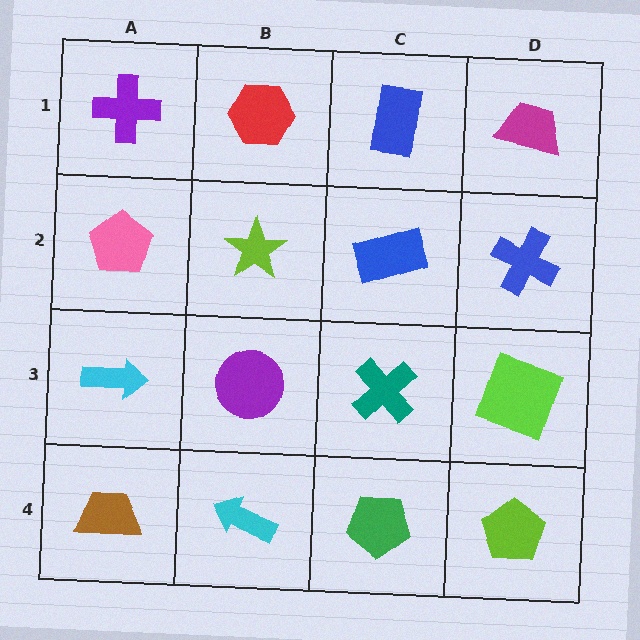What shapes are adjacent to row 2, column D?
A magenta trapezoid (row 1, column D), a lime square (row 3, column D), a blue rectangle (row 2, column C).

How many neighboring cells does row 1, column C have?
3.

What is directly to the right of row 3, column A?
A purple circle.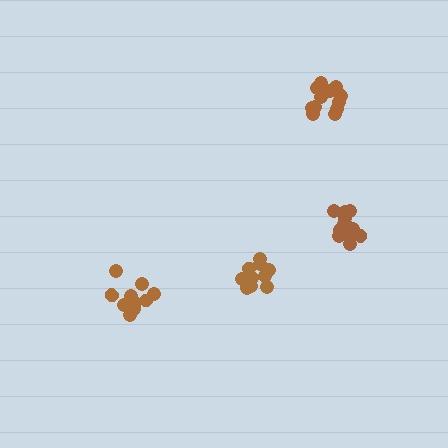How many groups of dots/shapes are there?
There are 4 groups.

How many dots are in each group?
Group 1: 13 dots, Group 2: 15 dots, Group 3: 10 dots, Group 4: 14 dots (52 total).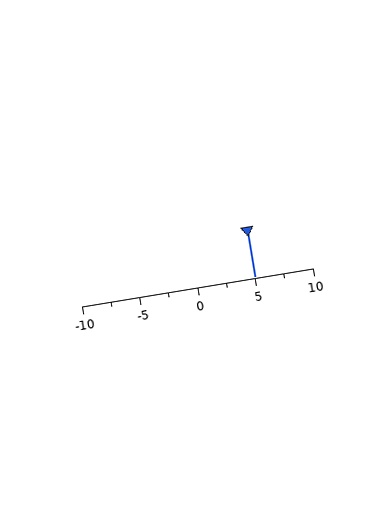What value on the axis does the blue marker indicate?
The marker indicates approximately 5.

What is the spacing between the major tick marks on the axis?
The major ticks are spaced 5 apart.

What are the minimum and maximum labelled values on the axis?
The axis runs from -10 to 10.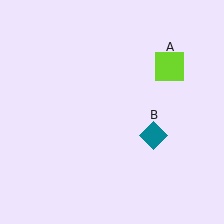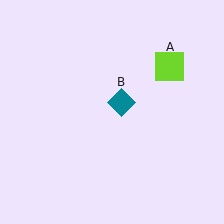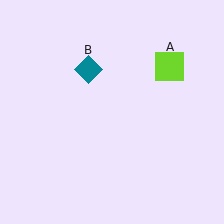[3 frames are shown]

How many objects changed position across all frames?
1 object changed position: teal diamond (object B).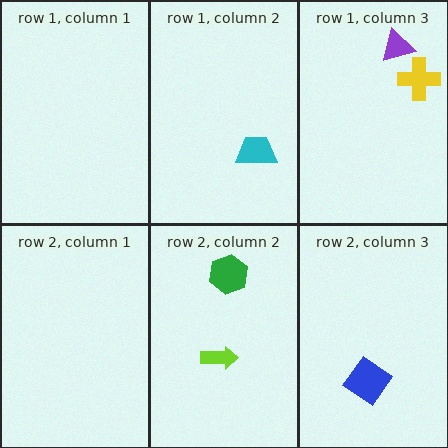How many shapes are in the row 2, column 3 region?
1.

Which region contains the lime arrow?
The row 2, column 2 region.